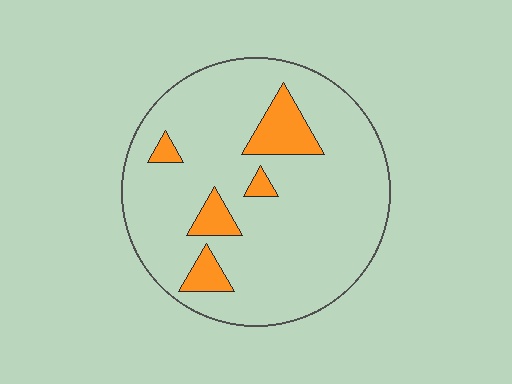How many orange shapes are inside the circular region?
5.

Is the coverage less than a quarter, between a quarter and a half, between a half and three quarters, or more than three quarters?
Less than a quarter.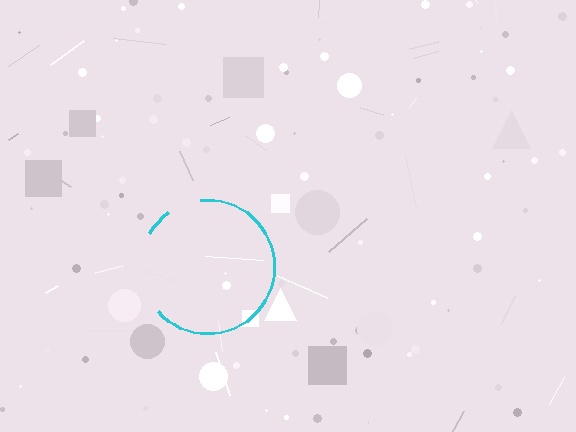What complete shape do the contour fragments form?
The contour fragments form a circle.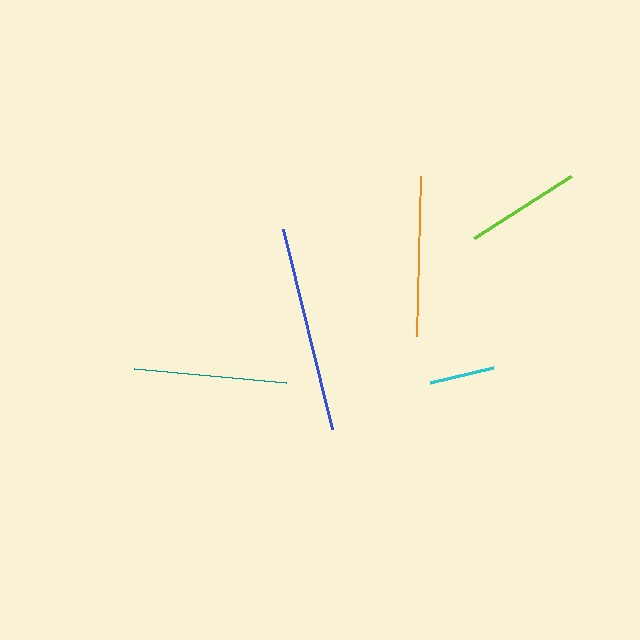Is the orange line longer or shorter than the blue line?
The blue line is longer than the orange line.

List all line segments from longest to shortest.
From longest to shortest: blue, orange, teal, lime, cyan.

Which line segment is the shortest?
The cyan line is the shortest at approximately 64 pixels.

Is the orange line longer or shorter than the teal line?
The orange line is longer than the teal line.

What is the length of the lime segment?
The lime segment is approximately 115 pixels long.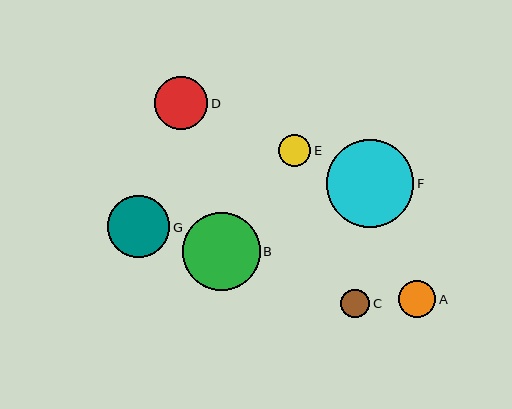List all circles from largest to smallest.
From largest to smallest: F, B, G, D, A, E, C.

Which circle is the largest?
Circle F is the largest with a size of approximately 87 pixels.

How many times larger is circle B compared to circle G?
Circle B is approximately 1.3 times the size of circle G.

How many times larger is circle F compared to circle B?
Circle F is approximately 1.1 times the size of circle B.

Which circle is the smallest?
Circle C is the smallest with a size of approximately 29 pixels.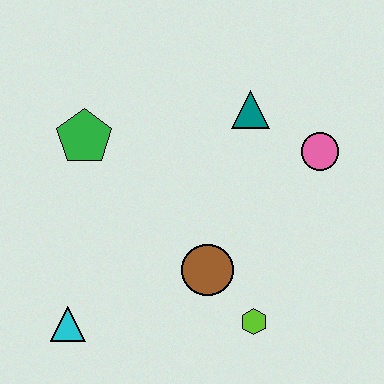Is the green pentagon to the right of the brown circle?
No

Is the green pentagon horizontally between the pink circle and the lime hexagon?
No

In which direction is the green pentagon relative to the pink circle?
The green pentagon is to the left of the pink circle.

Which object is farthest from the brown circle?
The green pentagon is farthest from the brown circle.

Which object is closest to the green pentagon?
The teal triangle is closest to the green pentagon.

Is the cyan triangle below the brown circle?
Yes